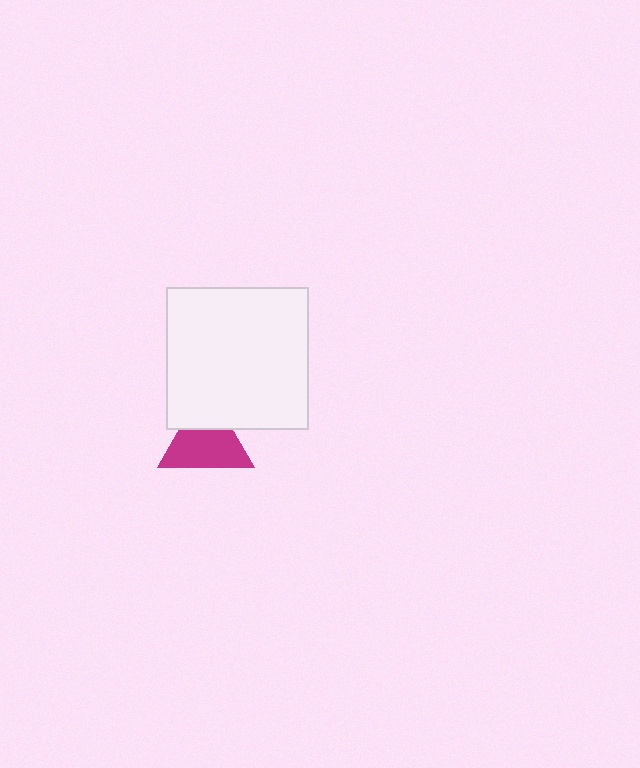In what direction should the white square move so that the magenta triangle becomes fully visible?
The white square should move up. That is the shortest direction to clear the overlap and leave the magenta triangle fully visible.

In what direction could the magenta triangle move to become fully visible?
The magenta triangle could move down. That would shift it out from behind the white square entirely.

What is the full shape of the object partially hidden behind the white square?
The partially hidden object is a magenta triangle.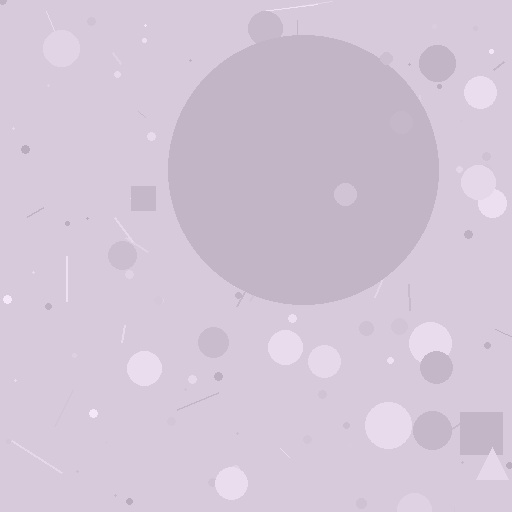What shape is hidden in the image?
A circle is hidden in the image.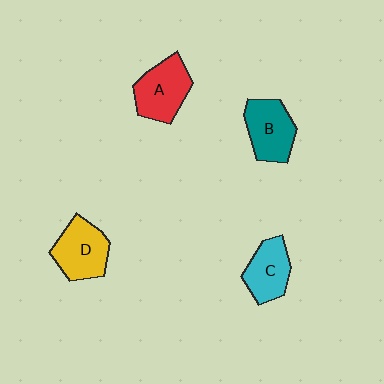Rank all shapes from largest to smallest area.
From largest to smallest: A (red), D (yellow), B (teal), C (cyan).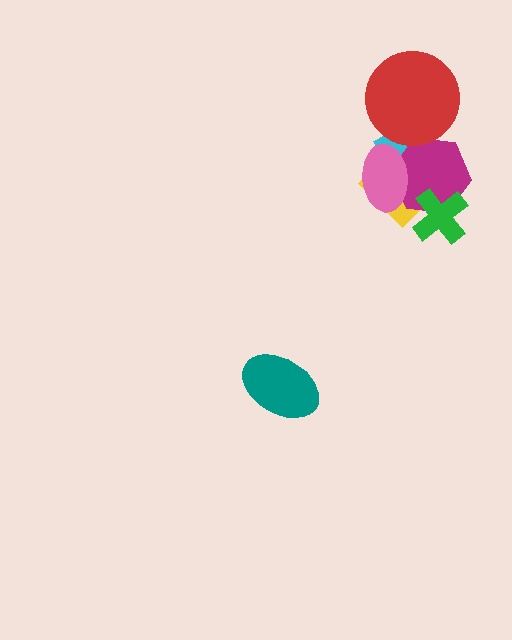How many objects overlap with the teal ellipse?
0 objects overlap with the teal ellipse.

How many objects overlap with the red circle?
2 objects overlap with the red circle.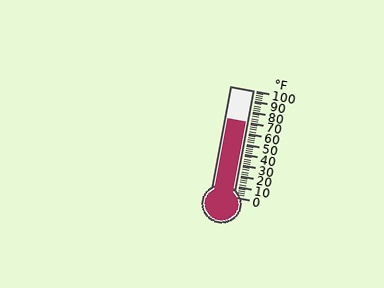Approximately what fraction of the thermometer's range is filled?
The thermometer is filled to approximately 70% of its range.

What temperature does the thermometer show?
The thermometer shows approximately 70°F.